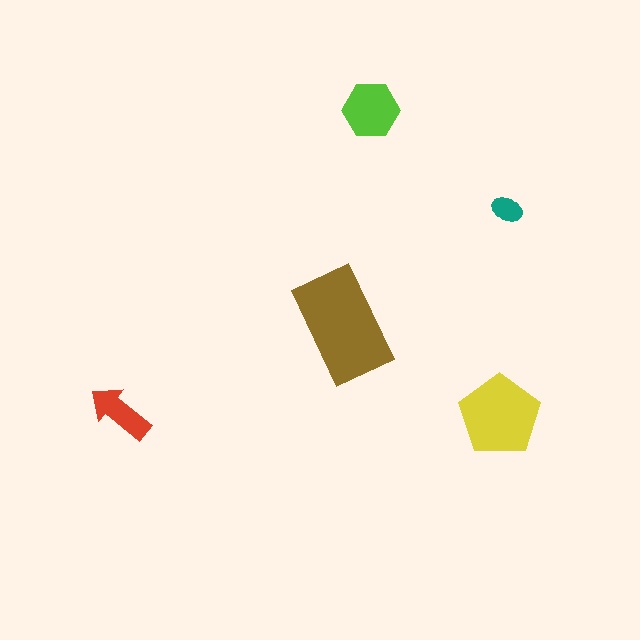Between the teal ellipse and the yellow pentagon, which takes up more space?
The yellow pentagon.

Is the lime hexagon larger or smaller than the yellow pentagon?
Smaller.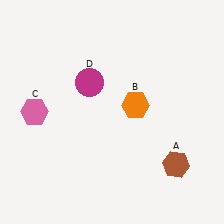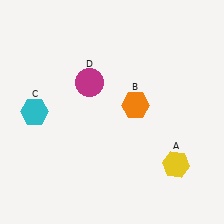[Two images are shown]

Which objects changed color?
A changed from brown to yellow. C changed from pink to cyan.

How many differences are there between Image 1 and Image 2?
There are 2 differences between the two images.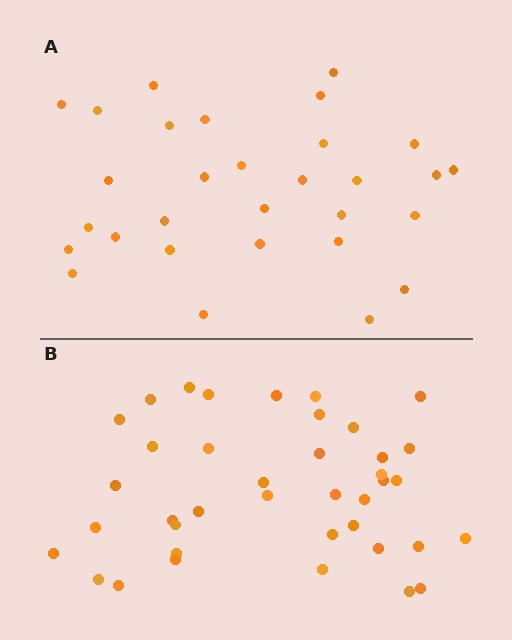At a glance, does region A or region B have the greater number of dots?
Region B (the bottom region) has more dots.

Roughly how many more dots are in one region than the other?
Region B has roughly 8 or so more dots than region A.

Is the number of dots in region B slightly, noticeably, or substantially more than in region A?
Region B has noticeably more, but not dramatically so. The ratio is roughly 1.3 to 1.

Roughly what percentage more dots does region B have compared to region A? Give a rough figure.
About 30% more.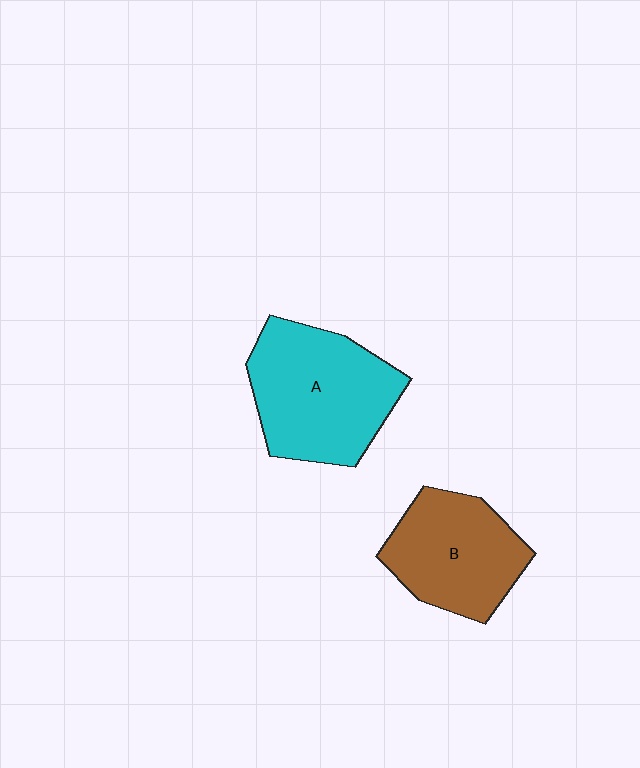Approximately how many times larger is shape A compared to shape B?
Approximately 1.2 times.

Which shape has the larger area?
Shape A (cyan).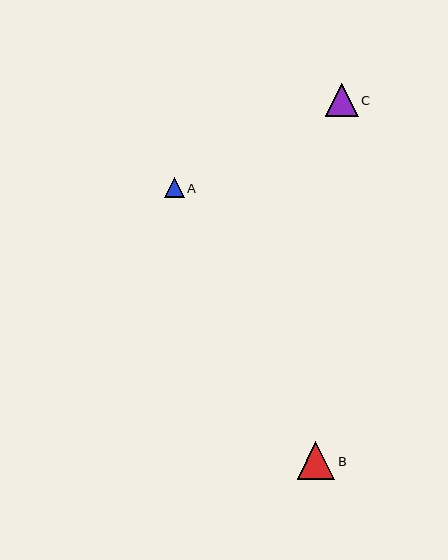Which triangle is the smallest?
Triangle A is the smallest with a size of approximately 20 pixels.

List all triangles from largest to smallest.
From largest to smallest: B, C, A.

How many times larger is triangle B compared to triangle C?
Triangle B is approximately 1.2 times the size of triangle C.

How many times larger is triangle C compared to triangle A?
Triangle C is approximately 1.6 times the size of triangle A.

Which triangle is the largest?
Triangle B is the largest with a size of approximately 38 pixels.